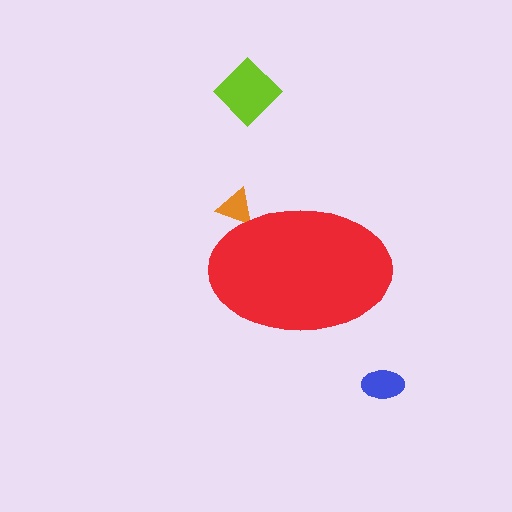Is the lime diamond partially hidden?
No, the lime diamond is fully visible.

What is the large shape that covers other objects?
A red ellipse.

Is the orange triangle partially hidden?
Yes, the orange triangle is partially hidden behind the red ellipse.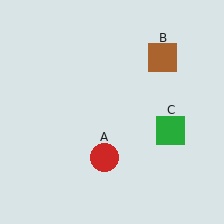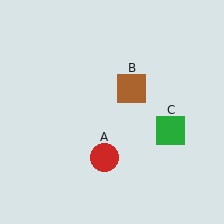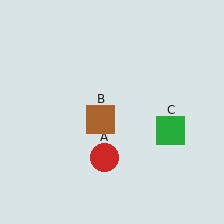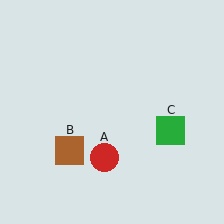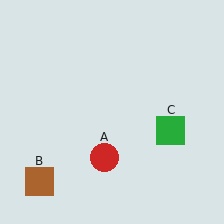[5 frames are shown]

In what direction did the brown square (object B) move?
The brown square (object B) moved down and to the left.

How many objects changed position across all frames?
1 object changed position: brown square (object B).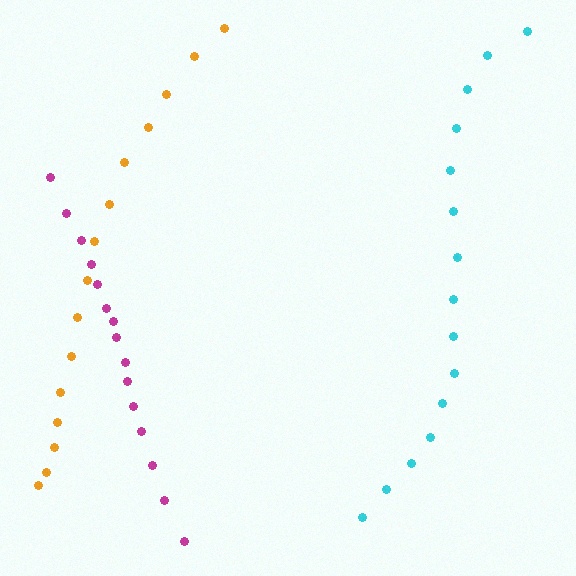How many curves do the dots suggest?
There are 3 distinct paths.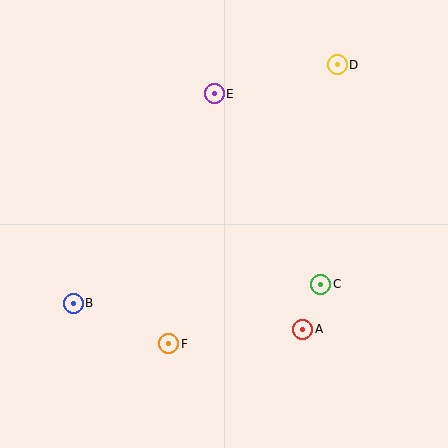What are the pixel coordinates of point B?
Point B is at (73, 303).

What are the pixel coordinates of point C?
Point C is at (321, 285).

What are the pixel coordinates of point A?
Point A is at (303, 329).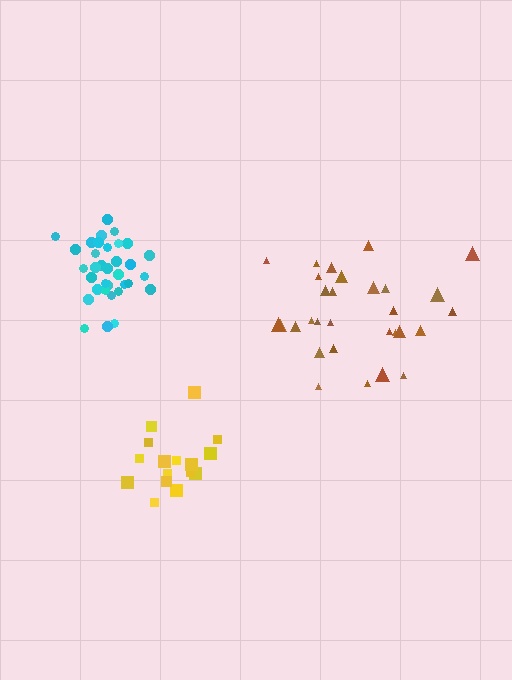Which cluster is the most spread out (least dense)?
Brown.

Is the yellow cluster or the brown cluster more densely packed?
Yellow.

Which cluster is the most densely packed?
Cyan.